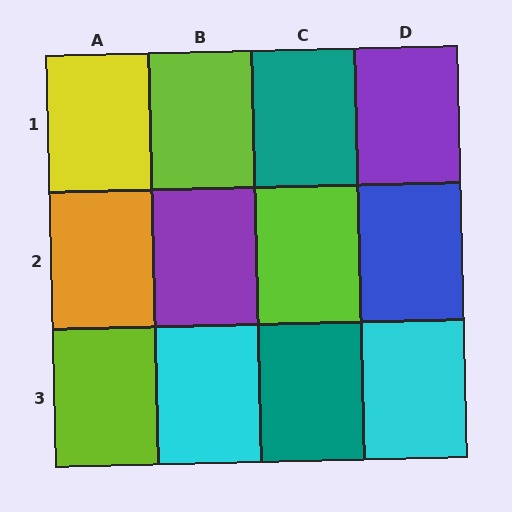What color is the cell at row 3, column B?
Cyan.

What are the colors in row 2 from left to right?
Orange, purple, lime, blue.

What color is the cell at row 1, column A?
Yellow.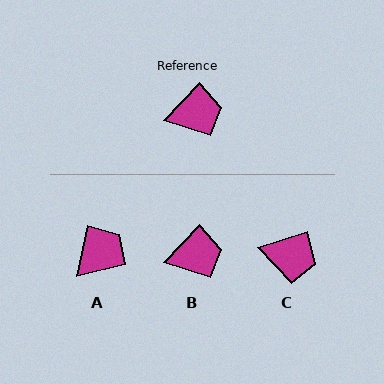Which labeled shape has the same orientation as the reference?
B.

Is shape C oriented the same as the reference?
No, it is off by about 29 degrees.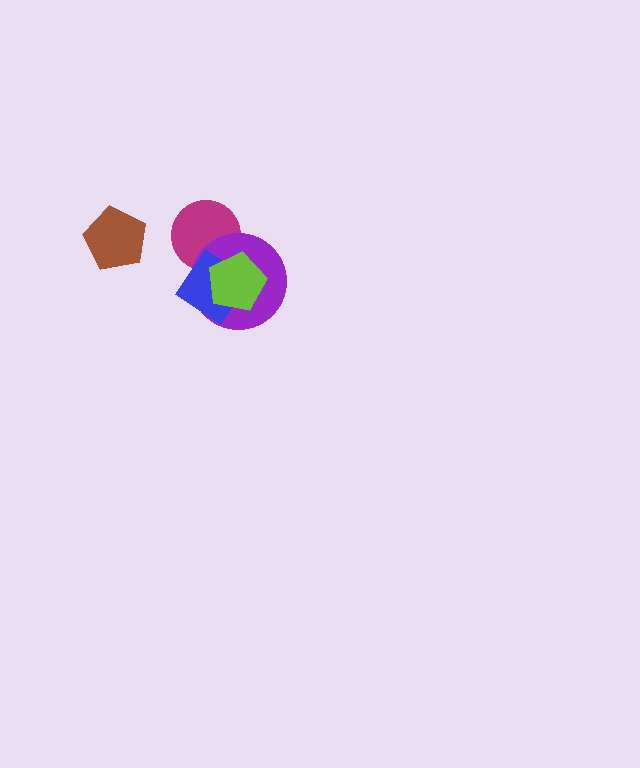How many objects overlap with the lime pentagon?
3 objects overlap with the lime pentagon.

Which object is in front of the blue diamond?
The lime pentagon is in front of the blue diamond.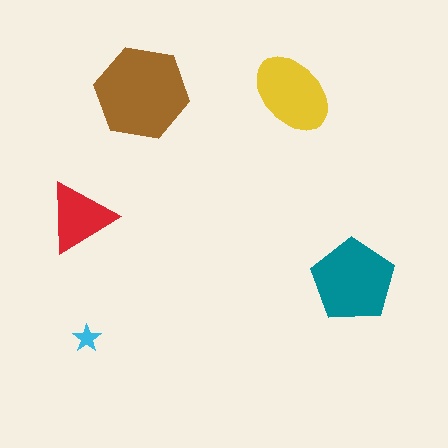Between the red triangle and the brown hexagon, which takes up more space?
The brown hexagon.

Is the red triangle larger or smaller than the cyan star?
Larger.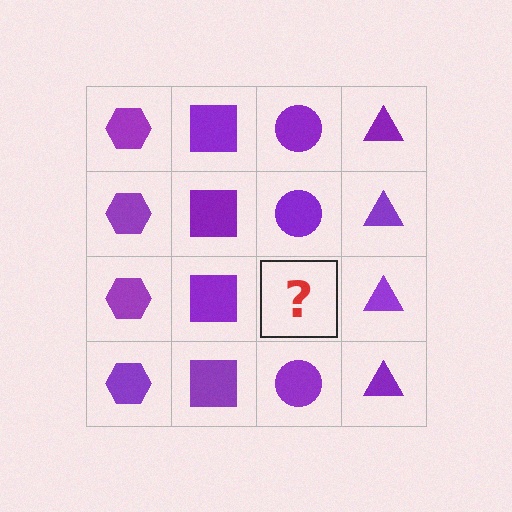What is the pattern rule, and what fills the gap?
The rule is that each column has a consistent shape. The gap should be filled with a purple circle.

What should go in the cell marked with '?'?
The missing cell should contain a purple circle.